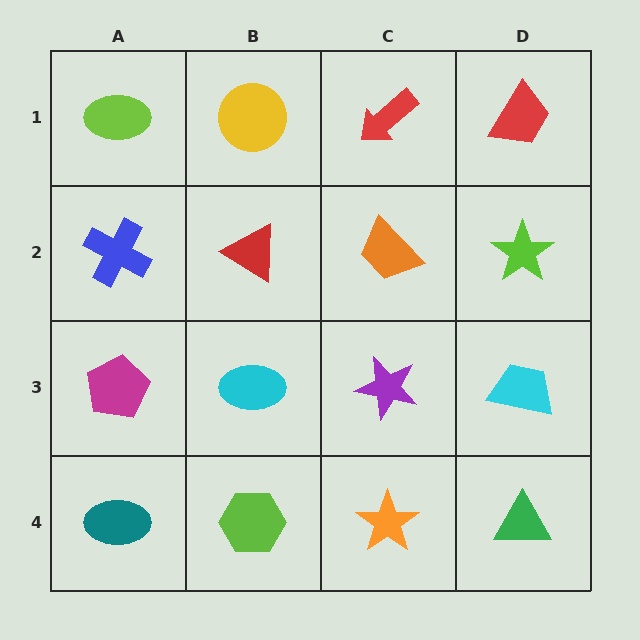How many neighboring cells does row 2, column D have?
3.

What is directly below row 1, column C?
An orange trapezoid.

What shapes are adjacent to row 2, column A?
A lime ellipse (row 1, column A), a magenta pentagon (row 3, column A), a red triangle (row 2, column B).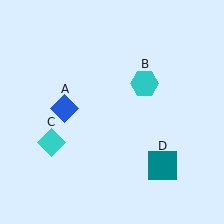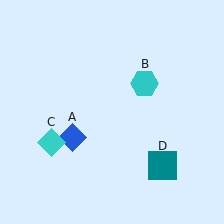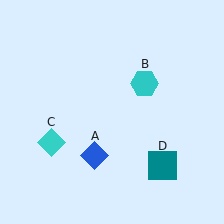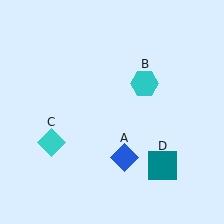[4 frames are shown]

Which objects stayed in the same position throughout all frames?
Cyan hexagon (object B) and cyan diamond (object C) and teal square (object D) remained stationary.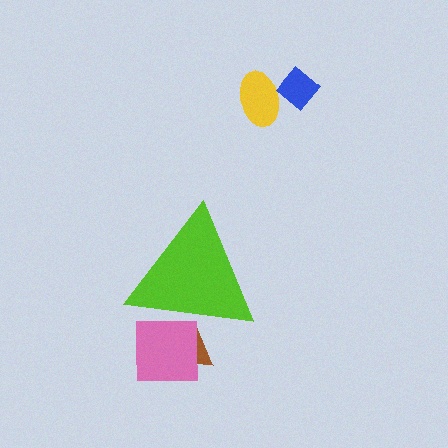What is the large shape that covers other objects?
A lime triangle.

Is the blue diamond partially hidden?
No, the blue diamond is fully visible.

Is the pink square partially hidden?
Yes, the pink square is partially hidden behind the lime triangle.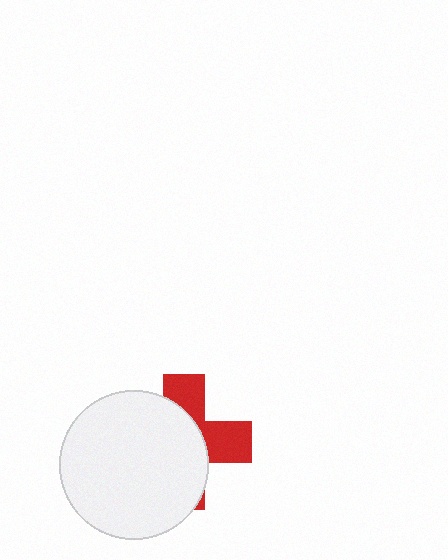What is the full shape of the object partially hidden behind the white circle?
The partially hidden object is a red cross.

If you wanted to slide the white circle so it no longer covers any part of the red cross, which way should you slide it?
Slide it left — that is the most direct way to separate the two shapes.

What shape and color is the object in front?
The object in front is a white circle.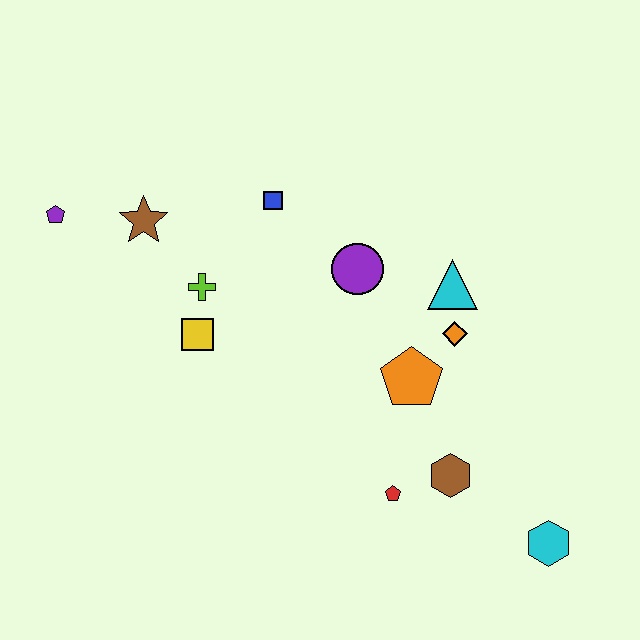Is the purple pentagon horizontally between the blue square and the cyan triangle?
No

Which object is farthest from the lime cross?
The cyan hexagon is farthest from the lime cross.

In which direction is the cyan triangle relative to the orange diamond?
The cyan triangle is above the orange diamond.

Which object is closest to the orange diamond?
The cyan triangle is closest to the orange diamond.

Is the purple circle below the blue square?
Yes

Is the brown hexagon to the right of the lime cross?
Yes